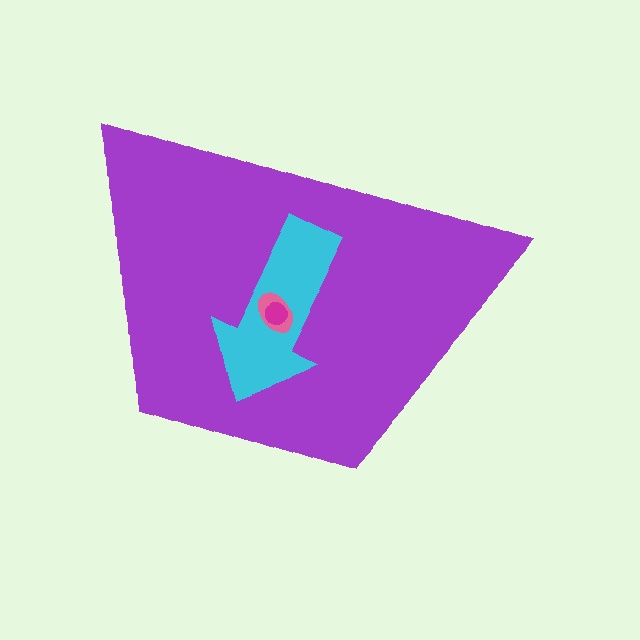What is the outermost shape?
The purple trapezoid.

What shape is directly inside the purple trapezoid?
The cyan arrow.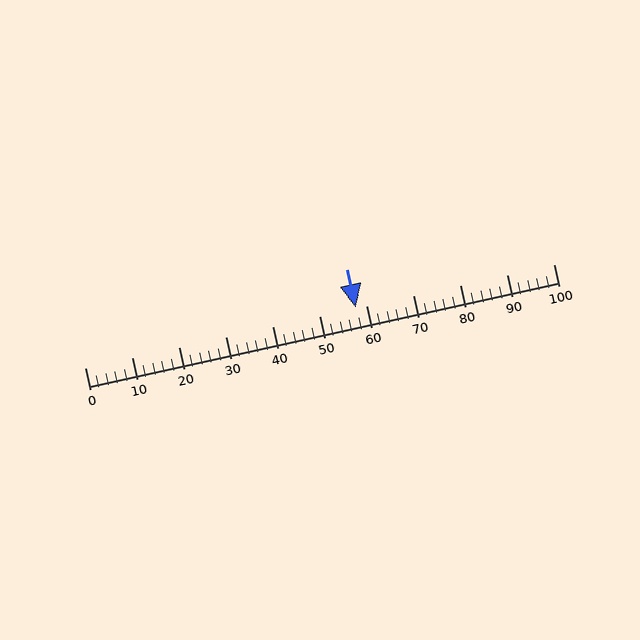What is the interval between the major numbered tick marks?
The major tick marks are spaced 10 units apart.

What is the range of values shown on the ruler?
The ruler shows values from 0 to 100.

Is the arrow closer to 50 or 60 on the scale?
The arrow is closer to 60.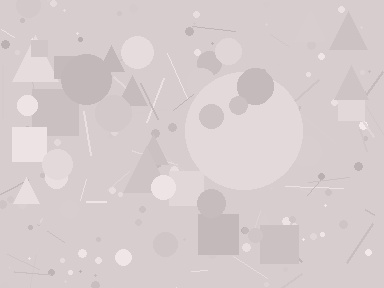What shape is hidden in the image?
A circle is hidden in the image.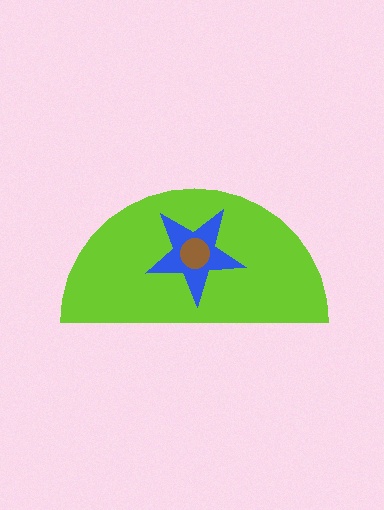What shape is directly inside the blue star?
The brown circle.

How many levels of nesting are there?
3.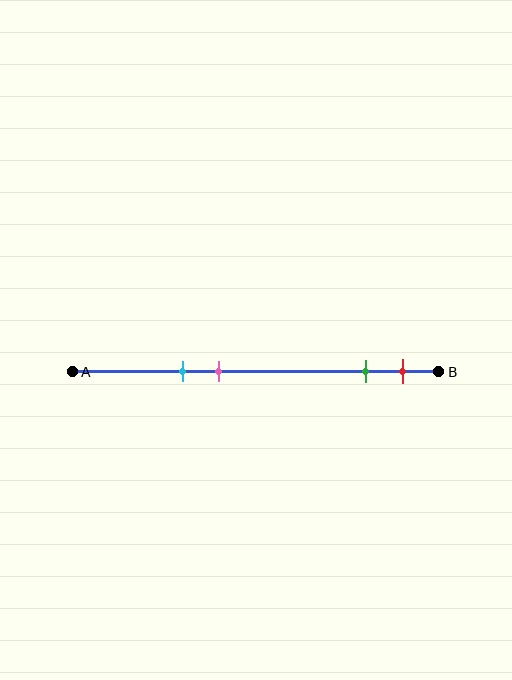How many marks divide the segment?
There are 4 marks dividing the segment.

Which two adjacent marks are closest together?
The green and red marks are the closest adjacent pair.